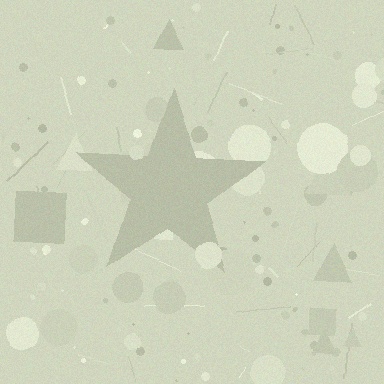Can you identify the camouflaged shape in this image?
The camouflaged shape is a star.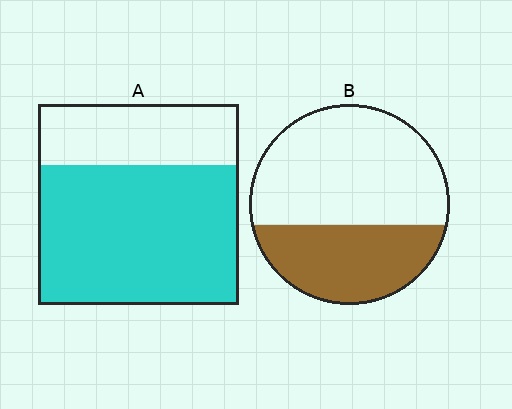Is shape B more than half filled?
No.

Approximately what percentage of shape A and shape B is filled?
A is approximately 70% and B is approximately 35%.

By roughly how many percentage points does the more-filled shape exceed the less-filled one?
By roughly 35 percentage points (A over B).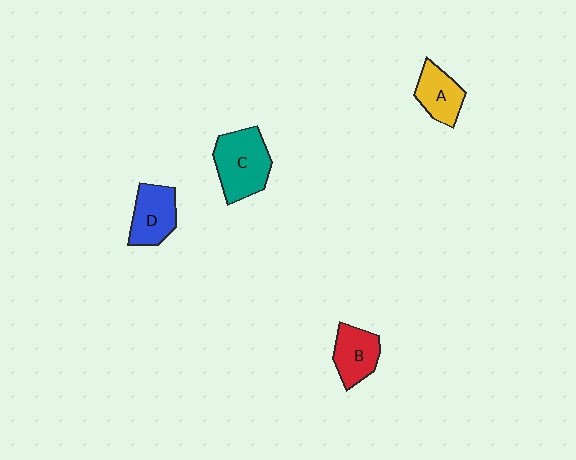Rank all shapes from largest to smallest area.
From largest to smallest: C (teal), D (blue), B (red), A (yellow).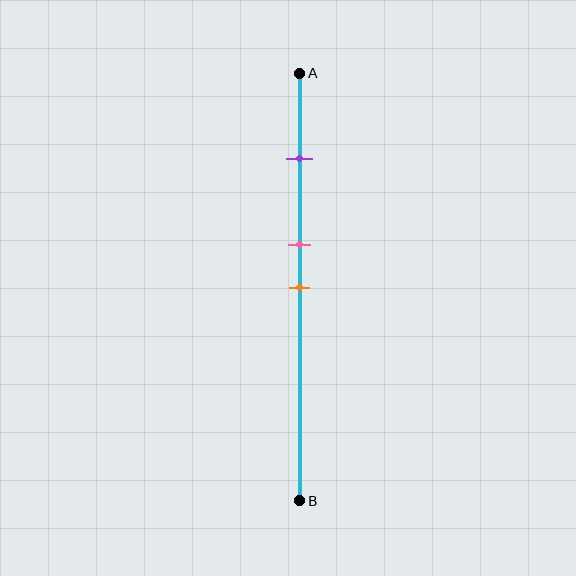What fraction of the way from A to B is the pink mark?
The pink mark is approximately 40% (0.4) of the way from A to B.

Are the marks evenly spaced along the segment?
No, the marks are not evenly spaced.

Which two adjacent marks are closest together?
The pink and orange marks are the closest adjacent pair.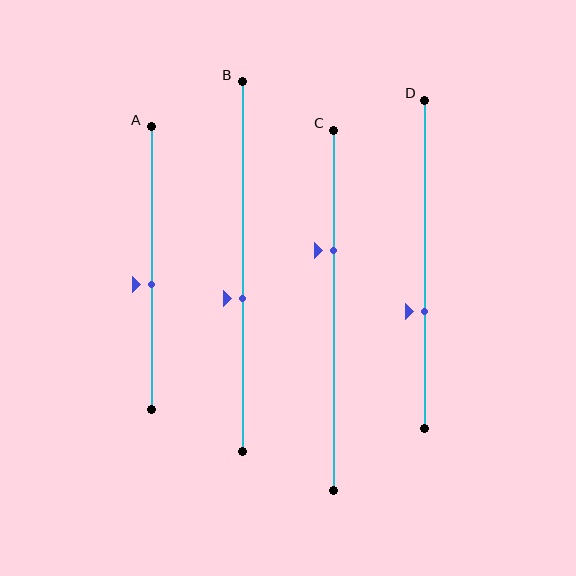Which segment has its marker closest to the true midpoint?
Segment A has its marker closest to the true midpoint.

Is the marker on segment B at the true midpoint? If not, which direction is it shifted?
No, the marker on segment B is shifted downward by about 9% of the segment length.